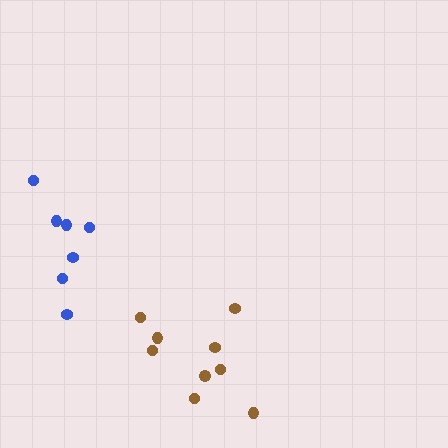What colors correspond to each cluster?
The clusters are colored: blue, brown.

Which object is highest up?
The blue cluster is topmost.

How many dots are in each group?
Group 1: 7 dots, Group 2: 9 dots (16 total).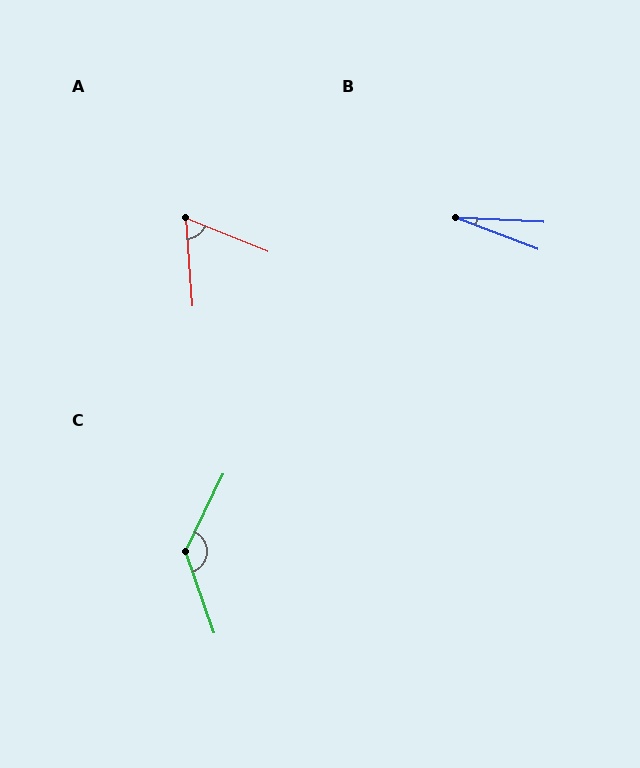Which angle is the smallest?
B, at approximately 18 degrees.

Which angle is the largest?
C, at approximately 135 degrees.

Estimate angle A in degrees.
Approximately 64 degrees.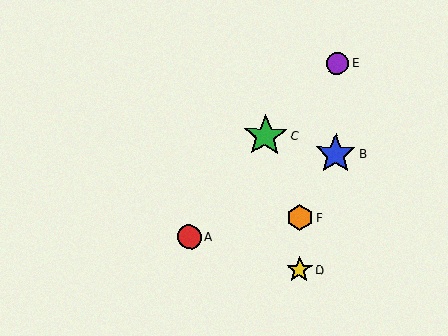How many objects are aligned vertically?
2 objects (D, F) are aligned vertically.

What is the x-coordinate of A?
Object A is at x≈189.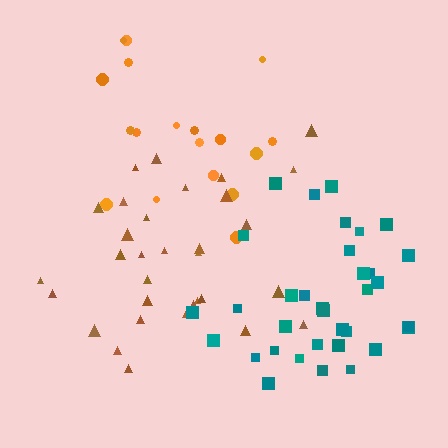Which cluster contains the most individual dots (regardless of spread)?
Teal (34).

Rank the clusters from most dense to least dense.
brown, teal, orange.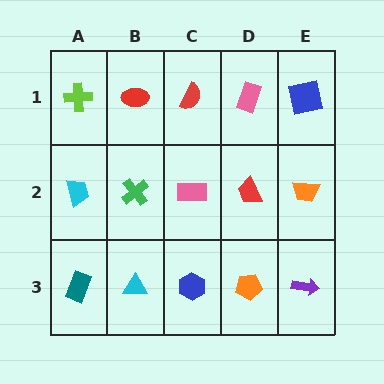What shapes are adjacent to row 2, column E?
A blue square (row 1, column E), a purple arrow (row 3, column E), a red trapezoid (row 2, column D).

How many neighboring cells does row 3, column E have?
2.